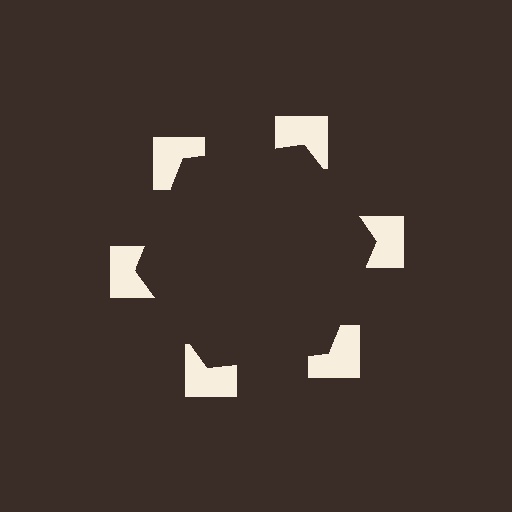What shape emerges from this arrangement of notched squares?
An illusory hexagon — its edges are inferred from the aligned wedge cuts in the notched squares, not physically drawn.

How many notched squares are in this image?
There are 6 — one at each vertex of the illusory hexagon.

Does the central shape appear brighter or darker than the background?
It typically appears slightly darker than the background, even though no actual brightness change is drawn.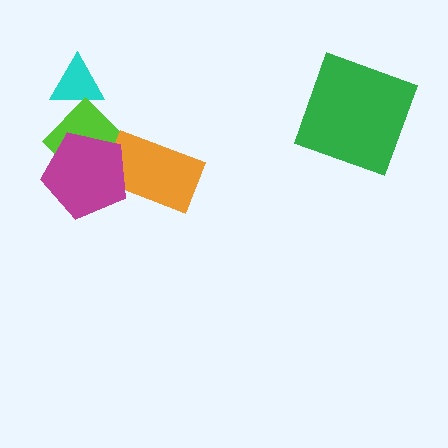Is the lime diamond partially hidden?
Yes, it is partially covered by another shape.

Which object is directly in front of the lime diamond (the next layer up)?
The orange rectangle is directly in front of the lime diamond.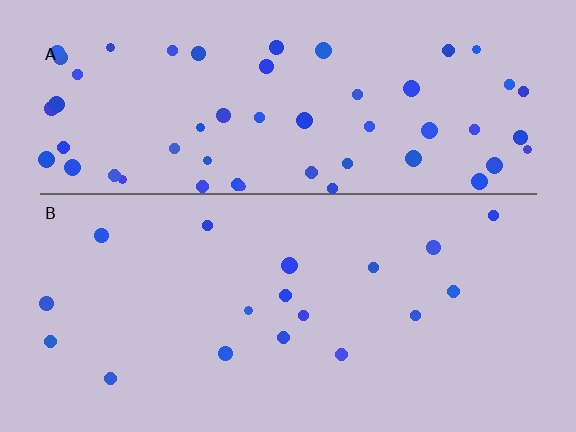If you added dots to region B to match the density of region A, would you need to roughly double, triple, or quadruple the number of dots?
Approximately triple.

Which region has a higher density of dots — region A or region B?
A (the top).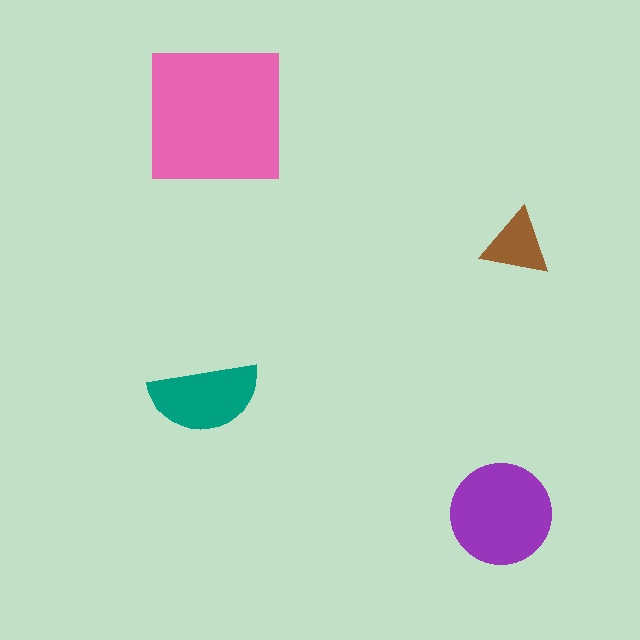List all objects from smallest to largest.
The brown triangle, the teal semicircle, the purple circle, the pink square.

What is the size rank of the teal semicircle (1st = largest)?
3rd.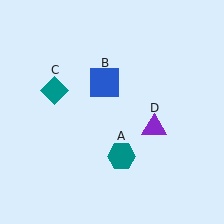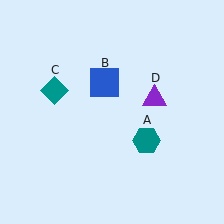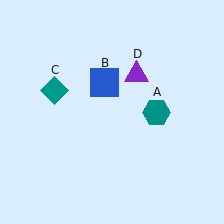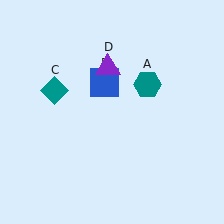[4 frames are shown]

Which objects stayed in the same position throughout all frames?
Blue square (object B) and teal diamond (object C) remained stationary.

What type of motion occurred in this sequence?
The teal hexagon (object A), purple triangle (object D) rotated counterclockwise around the center of the scene.